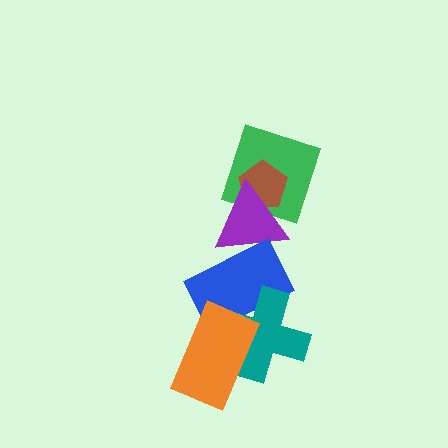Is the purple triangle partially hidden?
Yes, it is partially covered by another shape.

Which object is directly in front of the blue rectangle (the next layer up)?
The teal cross is directly in front of the blue rectangle.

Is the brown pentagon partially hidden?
Yes, it is partially covered by another shape.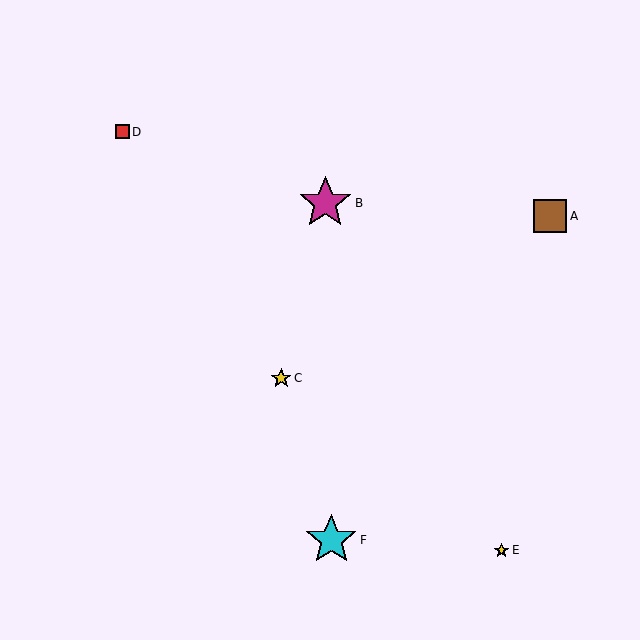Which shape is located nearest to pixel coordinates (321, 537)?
The cyan star (labeled F) at (331, 540) is nearest to that location.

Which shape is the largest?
The magenta star (labeled B) is the largest.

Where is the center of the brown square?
The center of the brown square is at (550, 216).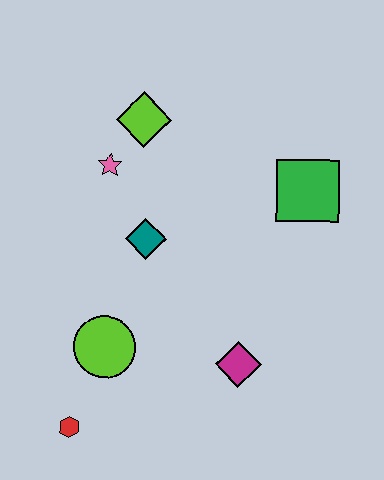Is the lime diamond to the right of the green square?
No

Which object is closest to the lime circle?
The red hexagon is closest to the lime circle.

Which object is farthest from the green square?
The red hexagon is farthest from the green square.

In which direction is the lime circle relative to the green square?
The lime circle is to the left of the green square.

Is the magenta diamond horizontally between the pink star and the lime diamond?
No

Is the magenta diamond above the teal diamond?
No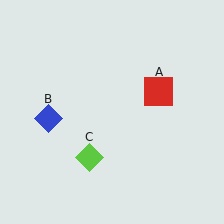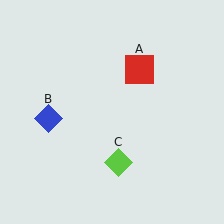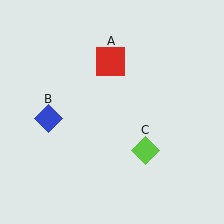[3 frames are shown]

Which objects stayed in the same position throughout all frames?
Blue diamond (object B) remained stationary.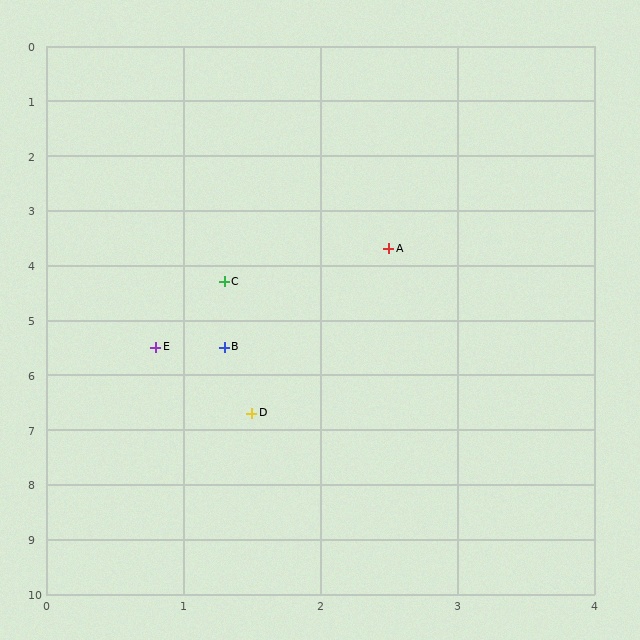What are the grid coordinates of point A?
Point A is at approximately (2.5, 3.7).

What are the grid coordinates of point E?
Point E is at approximately (0.8, 5.5).